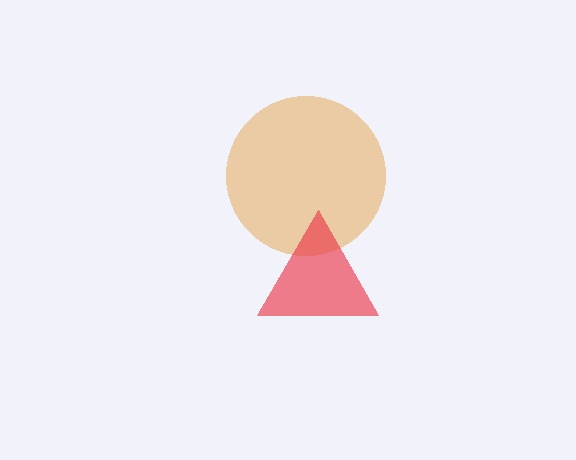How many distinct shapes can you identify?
There are 2 distinct shapes: an orange circle, a red triangle.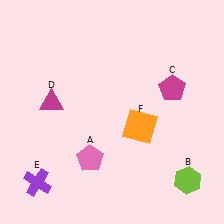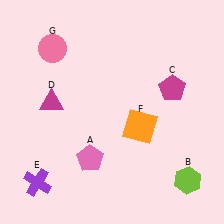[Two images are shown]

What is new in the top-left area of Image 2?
A pink circle (G) was added in the top-left area of Image 2.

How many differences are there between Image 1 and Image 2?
There is 1 difference between the two images.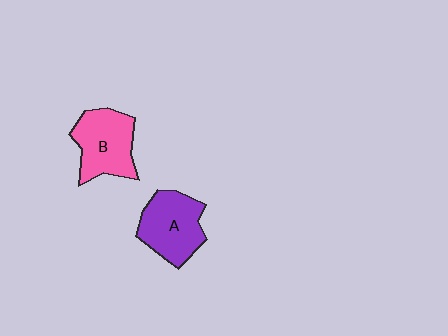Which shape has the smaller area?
Shape B (pink).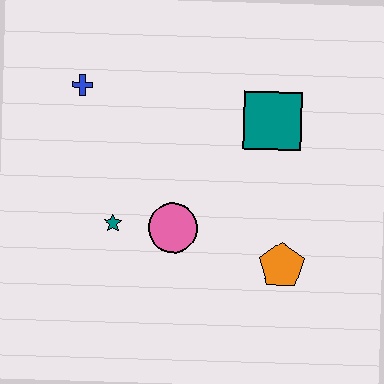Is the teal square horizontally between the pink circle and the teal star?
No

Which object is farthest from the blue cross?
The orange pentagon is farthest from the blue cross.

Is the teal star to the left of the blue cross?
No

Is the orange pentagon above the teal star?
No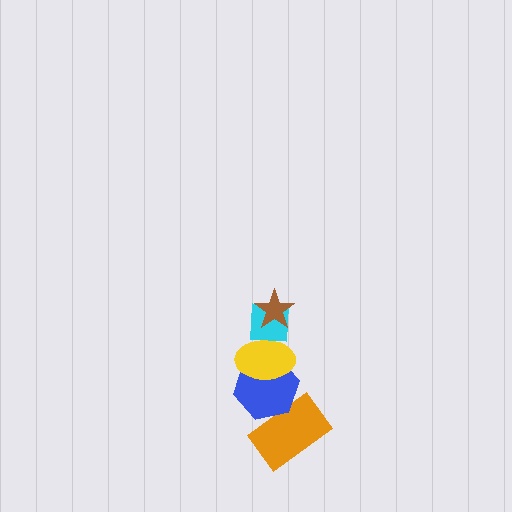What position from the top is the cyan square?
The cyan square is 2nd from the top.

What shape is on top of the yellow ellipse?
The cyan square is on top of the yellow ellipse.